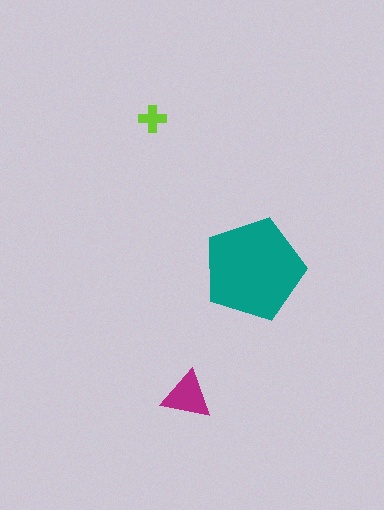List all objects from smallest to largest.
The lime cross, the magenta triangle, the teal pentagon.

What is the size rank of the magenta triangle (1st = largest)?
2nd.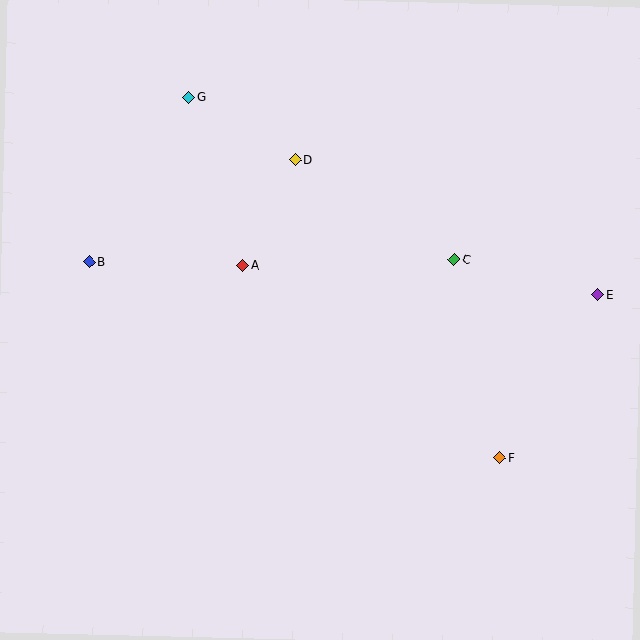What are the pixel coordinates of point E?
Point E is at (597, 295).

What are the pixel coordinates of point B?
Point B is at (90, 261).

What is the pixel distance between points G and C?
The distance between G and C is 311 pixels.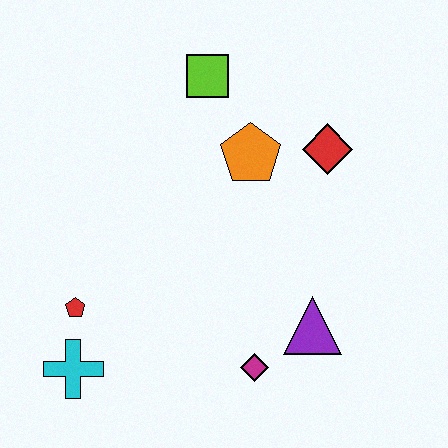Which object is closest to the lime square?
The orange pentagon is closest to the lime square.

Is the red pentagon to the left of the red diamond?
Yes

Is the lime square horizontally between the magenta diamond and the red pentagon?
Yes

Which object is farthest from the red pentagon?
The red diamond is farthest from the red pentagon.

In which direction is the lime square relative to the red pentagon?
The lime square is above the red pentagon.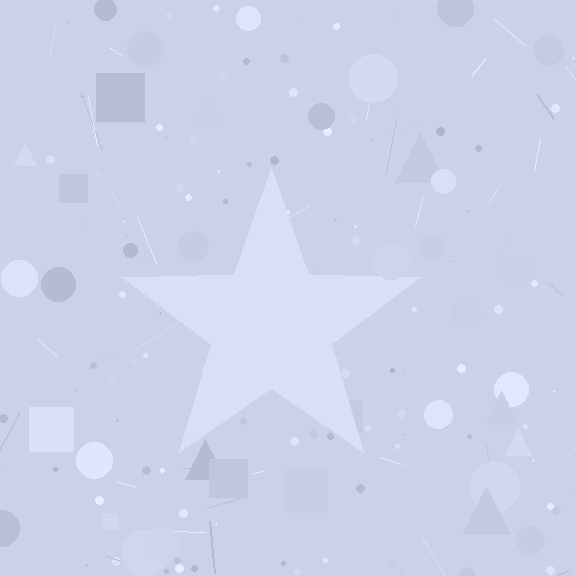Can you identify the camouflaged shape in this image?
The camouflaged shape is a star.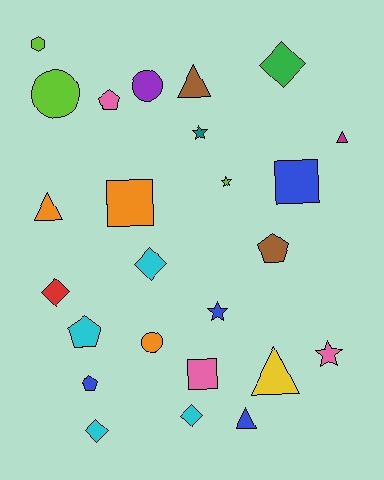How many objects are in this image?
There are 25 objects.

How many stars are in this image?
There are 4 stars.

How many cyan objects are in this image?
There are 4 cyan objects.